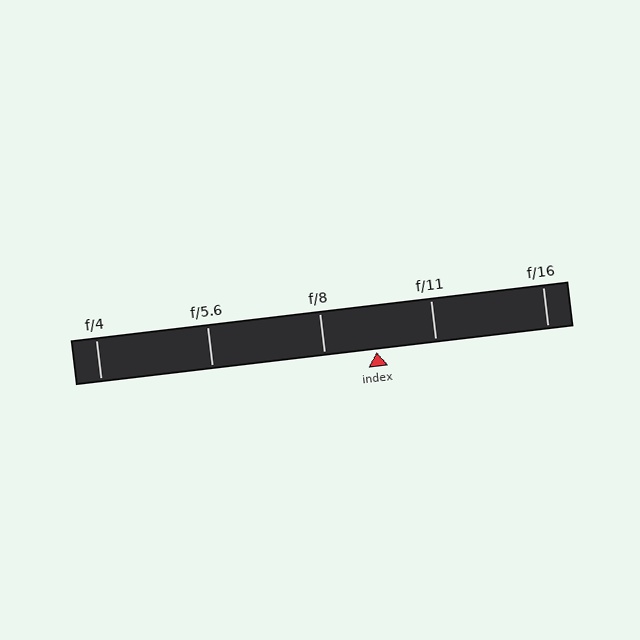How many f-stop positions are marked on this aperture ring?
There are 5 f-stop positions marked.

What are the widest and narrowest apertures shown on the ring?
The widest aperture shown is f/4 and the narrowest is f/16.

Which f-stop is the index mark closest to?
The index mark is closest to f/8.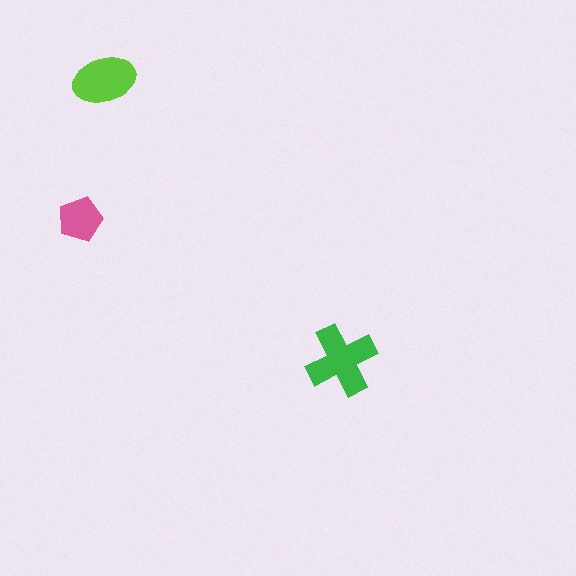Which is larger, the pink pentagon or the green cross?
The green cross.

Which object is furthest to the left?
The pink pentagon is leftmost.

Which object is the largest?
The green cross.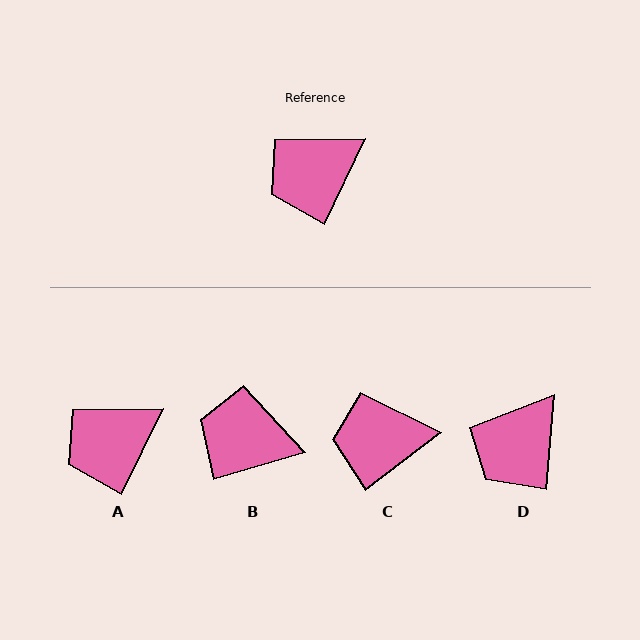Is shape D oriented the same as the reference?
No, it is off by about 20 degrees.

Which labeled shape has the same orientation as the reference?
A.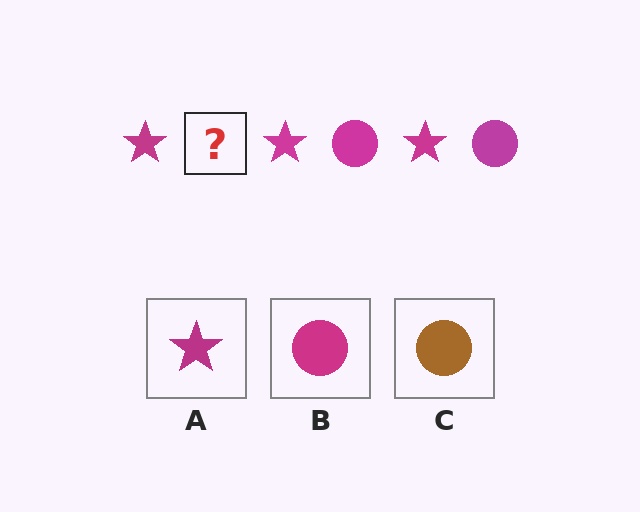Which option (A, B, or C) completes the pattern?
B.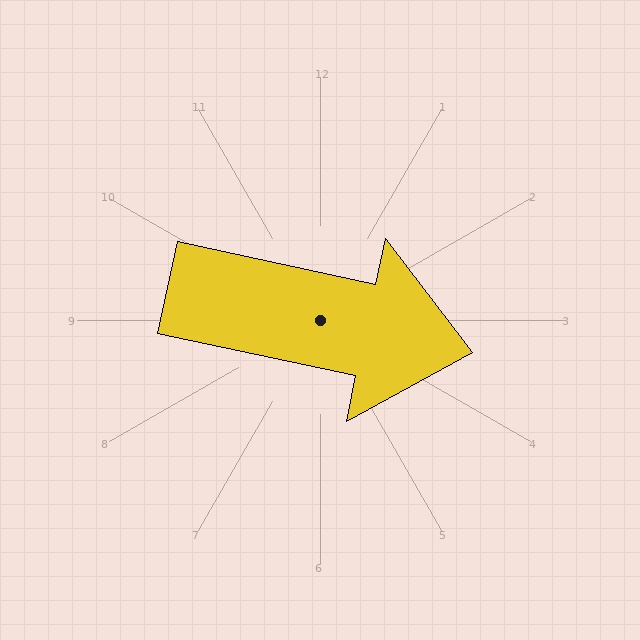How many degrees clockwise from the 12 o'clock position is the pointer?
Approximately 102 degrees.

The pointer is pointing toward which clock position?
Roughly 3 o'clock.